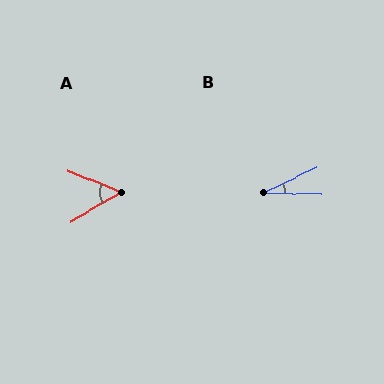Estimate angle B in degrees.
Approximately 26 degrees.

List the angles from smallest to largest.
B (26°), A (52°).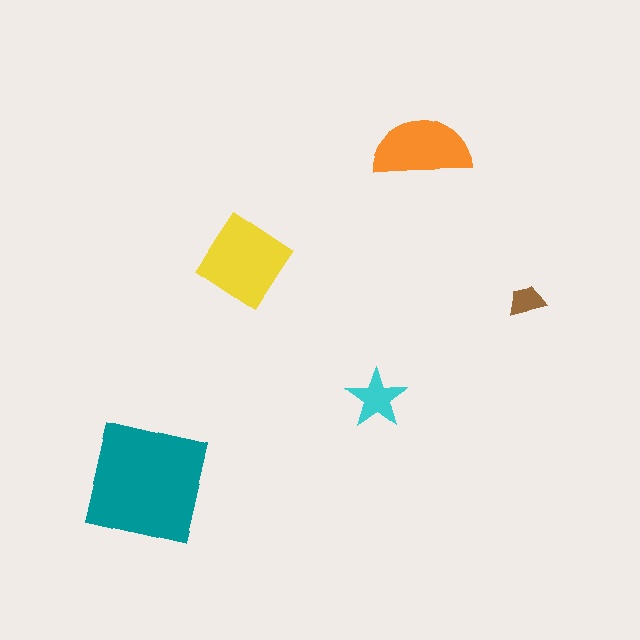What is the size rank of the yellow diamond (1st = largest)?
2nd.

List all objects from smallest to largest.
The brown trapezoid, the cyan star, the orange semicircle, the yellow diamond, the teal square.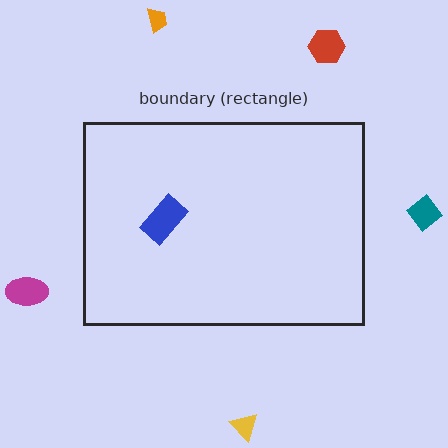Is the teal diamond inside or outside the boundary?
Outside.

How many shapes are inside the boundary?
1 inside, 5 outside.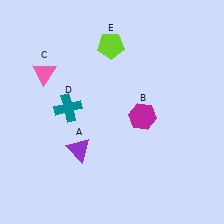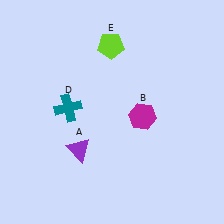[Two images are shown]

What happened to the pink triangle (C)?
The pink triangle (C) was removed in Image 2. It was in the top-left area of Image 1.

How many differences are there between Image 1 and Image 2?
There is 1 difference between the two images.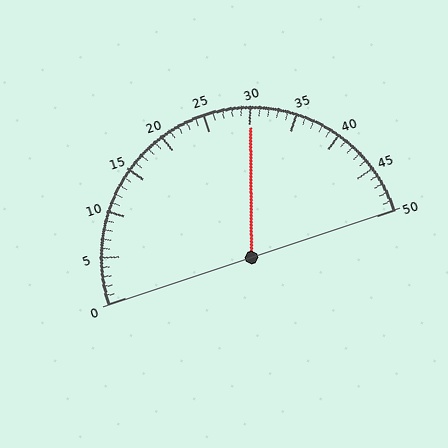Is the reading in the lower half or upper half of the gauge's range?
The reading is in the upper half of the range (0 to 50).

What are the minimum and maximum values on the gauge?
The gauge ranges from 0 to 50.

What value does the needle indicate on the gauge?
The needle indicates approximately 30.